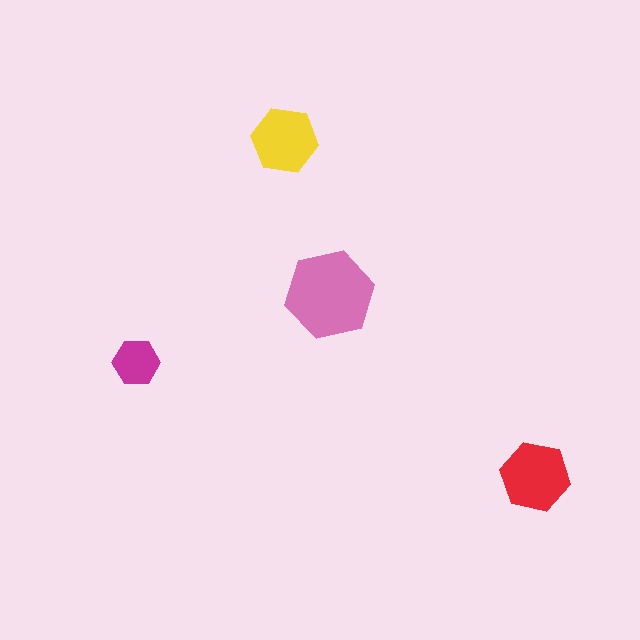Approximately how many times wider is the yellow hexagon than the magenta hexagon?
About 1.5 times wider.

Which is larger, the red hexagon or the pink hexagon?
The pink one.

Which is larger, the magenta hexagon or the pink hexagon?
The pink one.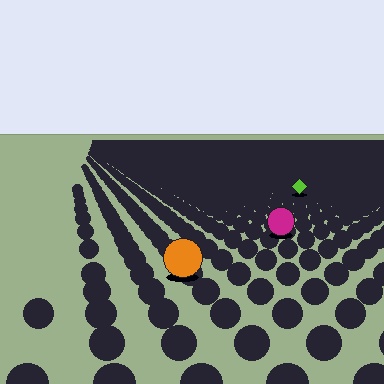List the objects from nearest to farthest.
From nearest to farthest: the orange circle, the magenta circle, the lime diamond.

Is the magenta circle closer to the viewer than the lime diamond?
Yes. The magenta circle is closer — you can tell from the texture gradient: the ground texture is coarser near it.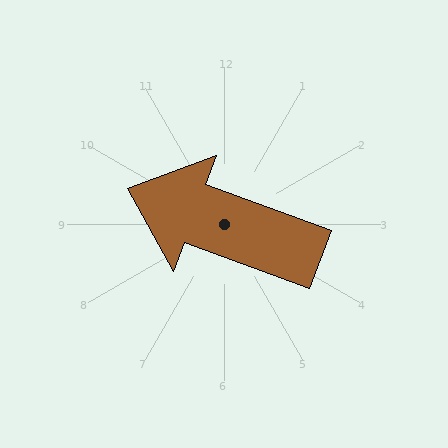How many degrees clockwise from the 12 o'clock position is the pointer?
Approximately 290 degrees.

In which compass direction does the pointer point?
West.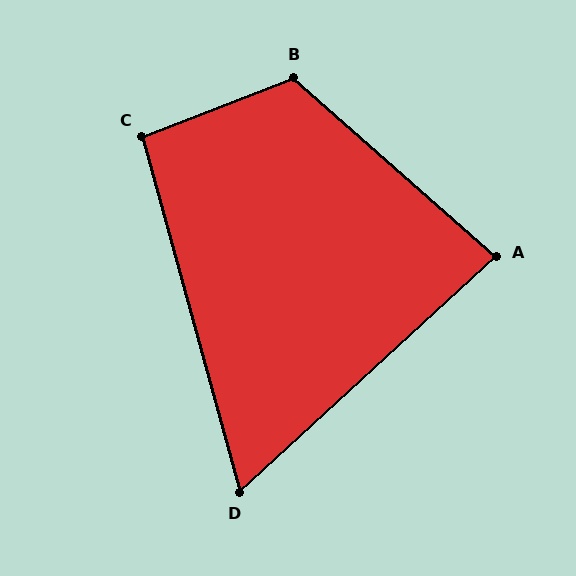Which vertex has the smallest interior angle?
D, at approximately 63 degrees.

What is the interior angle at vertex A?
Approximately 84 degrees (acute).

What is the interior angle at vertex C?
Approximately 96 degrees (obtuse).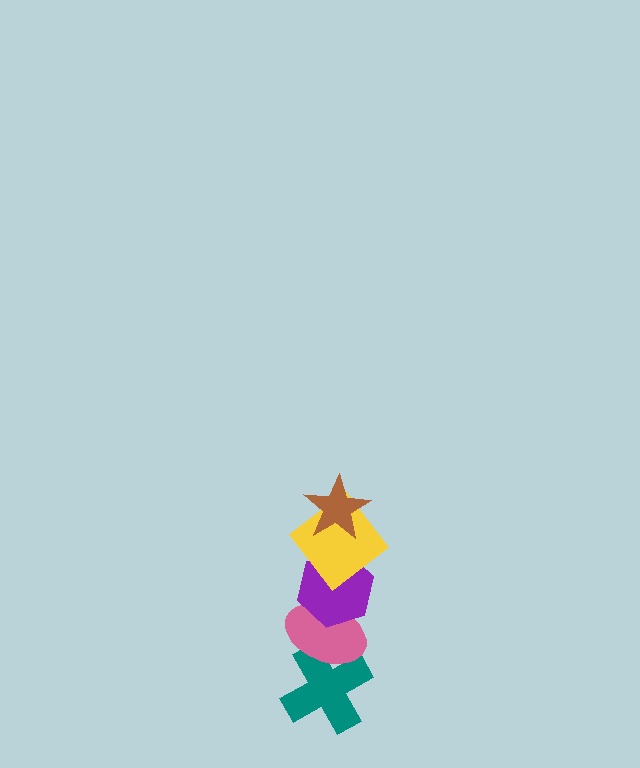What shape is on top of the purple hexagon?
The yellow diamond is on top of the purple hexagon.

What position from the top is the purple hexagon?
The purple hexagon is 3rd from the top.